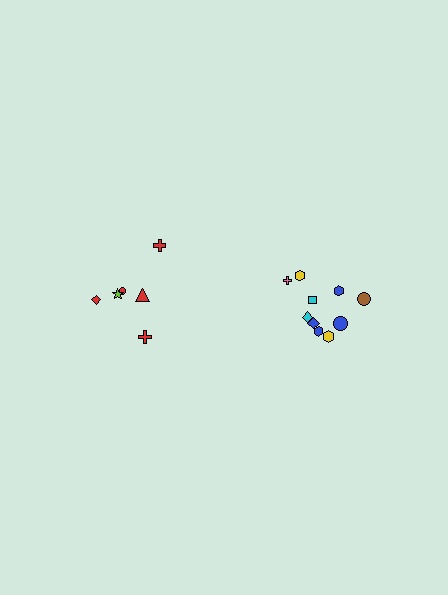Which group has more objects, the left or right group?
The right group.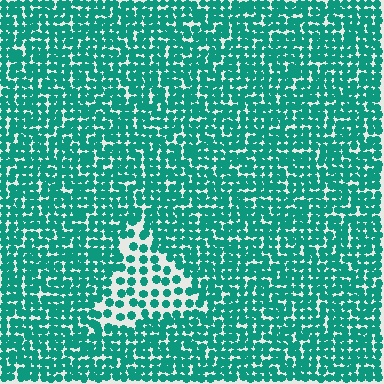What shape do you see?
I see a triangle.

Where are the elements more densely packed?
The elements are more densely packed outside the triangle boundary.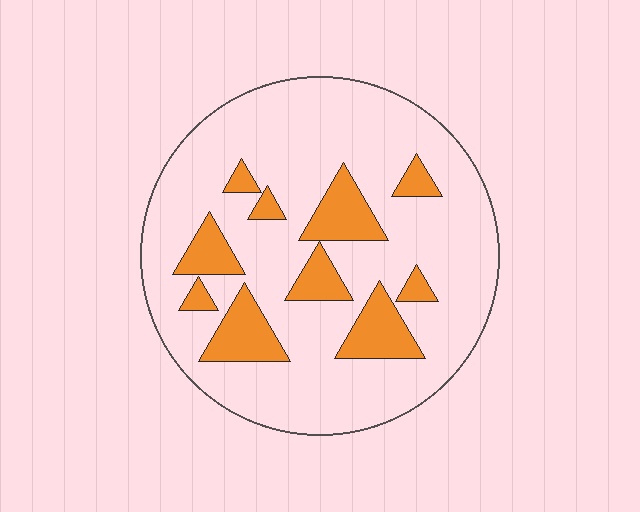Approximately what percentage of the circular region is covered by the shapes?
Approximately 20%.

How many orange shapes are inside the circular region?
10.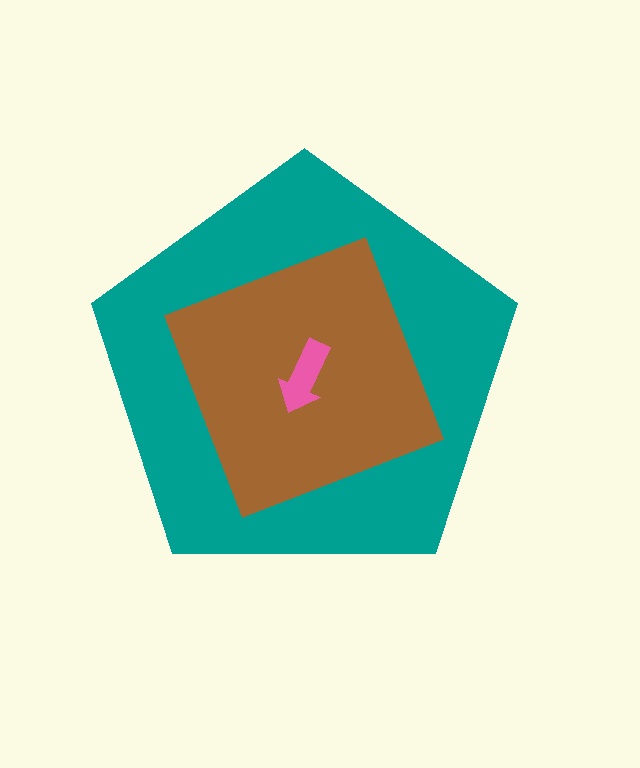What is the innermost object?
The pink arrow.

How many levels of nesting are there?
3.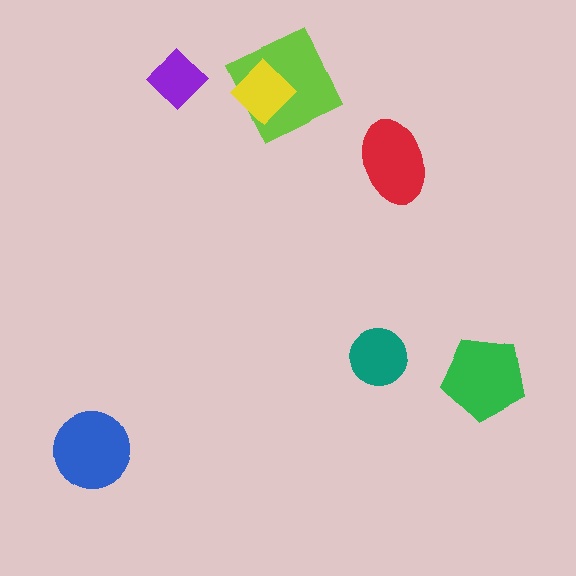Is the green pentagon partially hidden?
No, no other shape covers it.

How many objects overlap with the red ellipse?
0 objects overlap with the red ellipse.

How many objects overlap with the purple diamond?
0 objects overlap with the purple diamond.